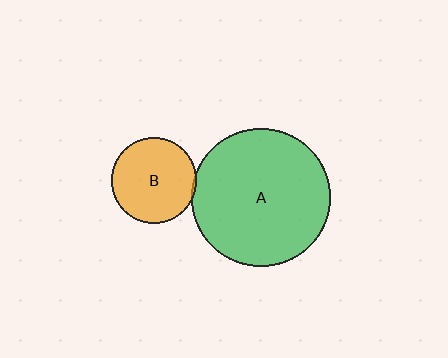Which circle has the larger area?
Circle A (green).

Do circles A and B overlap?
Yes.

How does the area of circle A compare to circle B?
Approximately 2.6 times.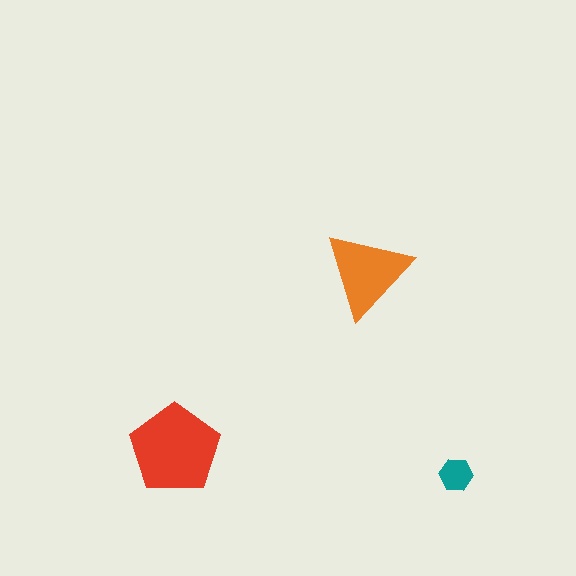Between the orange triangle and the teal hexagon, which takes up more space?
The orange triangle.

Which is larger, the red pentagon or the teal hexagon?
The red pentagon.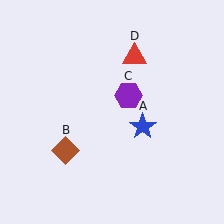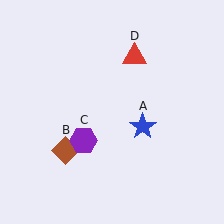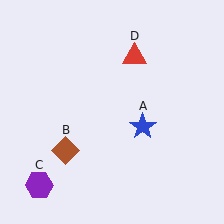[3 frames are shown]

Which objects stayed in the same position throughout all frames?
Blue star (object A) and brown diamond (object B) and red triangle (object D) remained stationary.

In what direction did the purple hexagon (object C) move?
The purple hexagon (object C) moved down and to the left.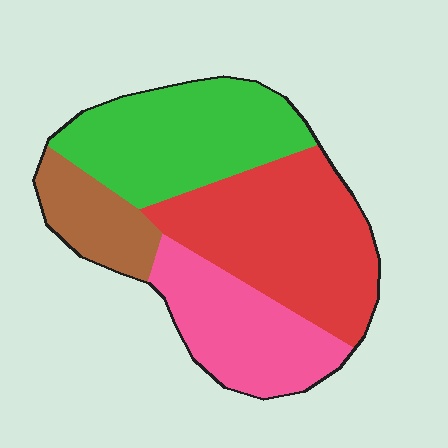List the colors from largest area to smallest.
From largest to smallest: red, green, pink, brown.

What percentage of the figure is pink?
Pink takes up about one quarter (1/4) of the figure.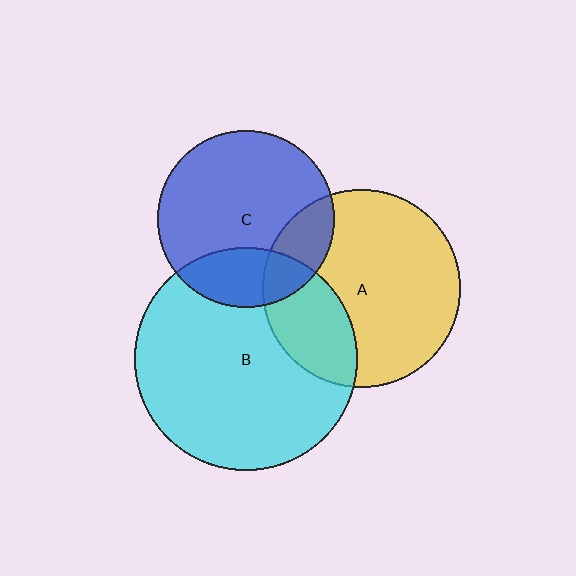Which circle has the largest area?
Circle B (cyan).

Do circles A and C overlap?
Yes.